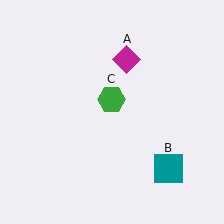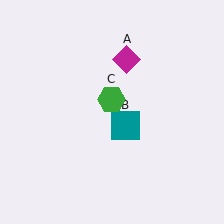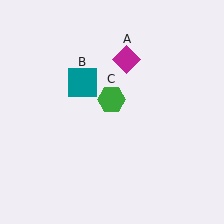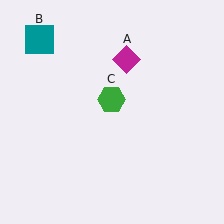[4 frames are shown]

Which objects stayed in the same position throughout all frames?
Magenta diamond (object A) and green hexagon (object C) remained stationary.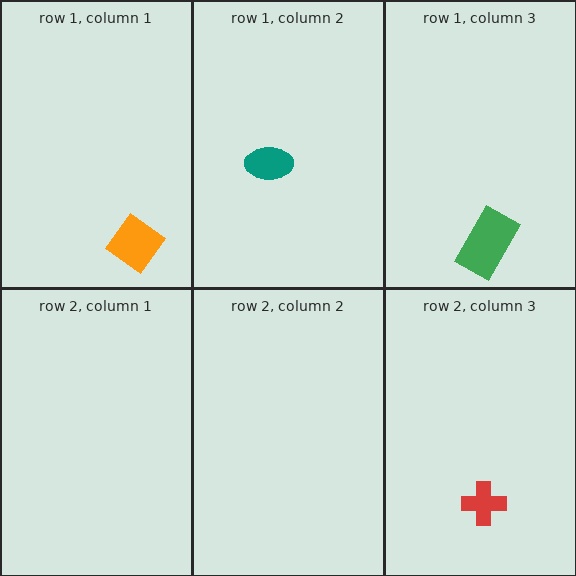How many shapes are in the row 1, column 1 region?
1.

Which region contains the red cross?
The row 2, column 3 region.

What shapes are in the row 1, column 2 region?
The teal ellipse.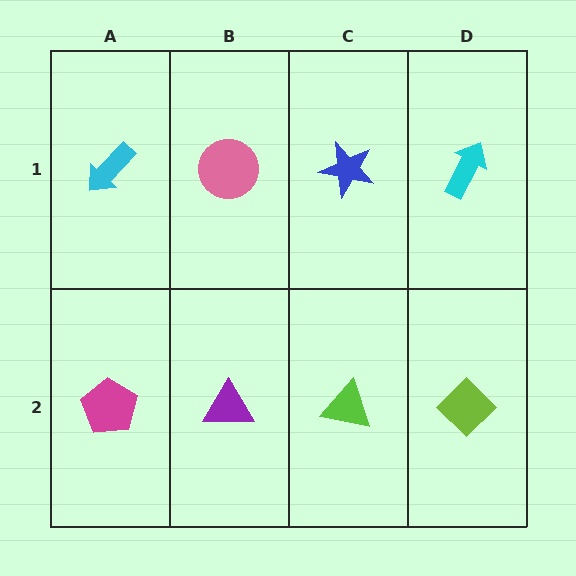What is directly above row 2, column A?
A cyan arrow.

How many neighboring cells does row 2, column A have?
2.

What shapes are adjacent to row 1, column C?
A lime triangle (row 2, column C), a pink circle (row 1, column B), a cyan arrow (row 1, column D).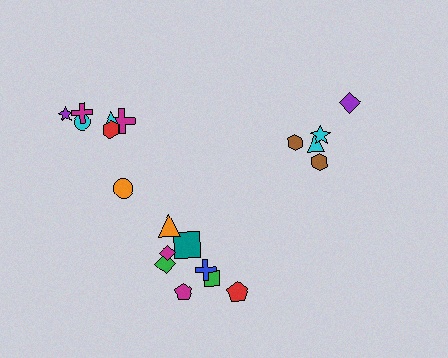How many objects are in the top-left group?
There are 7 objects.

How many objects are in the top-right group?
There are 5 objects.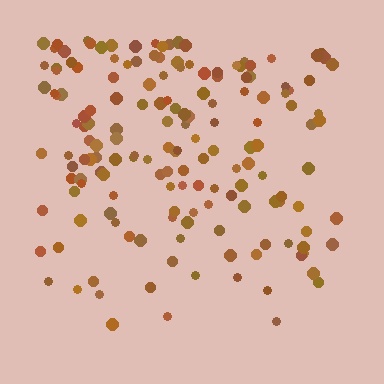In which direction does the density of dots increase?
From bottom to top, with the top side densest.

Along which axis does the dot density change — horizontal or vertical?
Vertical.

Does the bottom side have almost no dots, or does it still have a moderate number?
Still a moderate number, just noticeably fewer than the top.